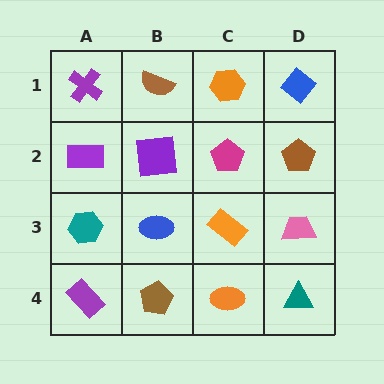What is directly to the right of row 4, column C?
A teal triangle.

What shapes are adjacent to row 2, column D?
A blue diamond (row 1, column D), a pink trapezoid (row 3, column D), a magenta pentagon (row 2, column C).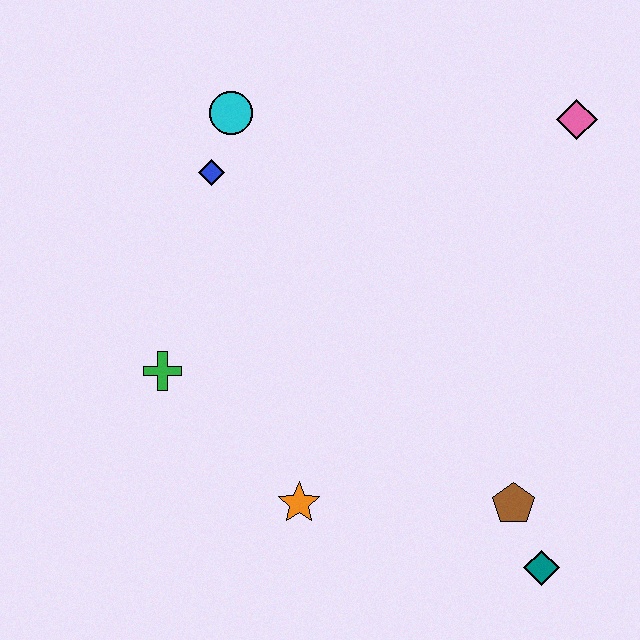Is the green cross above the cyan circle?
No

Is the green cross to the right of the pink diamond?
No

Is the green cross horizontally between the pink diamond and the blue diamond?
No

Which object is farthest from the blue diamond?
The teal diamond is farthest from the blue diamond.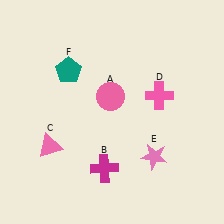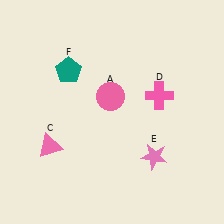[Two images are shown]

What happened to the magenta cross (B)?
The magenta cross (B) was removed in Image 2. It was in the bottom-left area of Image 1.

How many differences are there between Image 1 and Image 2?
There is 1 difference between the two images.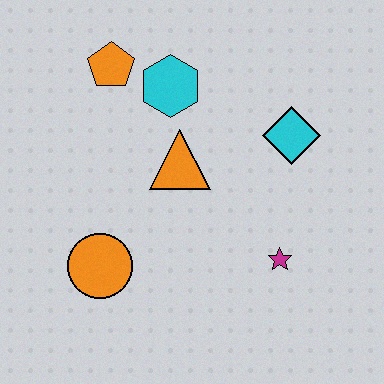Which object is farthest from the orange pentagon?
The magenta star is farthest from the orange pentagon.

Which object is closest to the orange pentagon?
The cyan hexagon is closest to the orange pentagon.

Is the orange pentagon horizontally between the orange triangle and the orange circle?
Yes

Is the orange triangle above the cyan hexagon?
No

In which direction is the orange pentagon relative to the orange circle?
The orange pentagon is above the orange circle.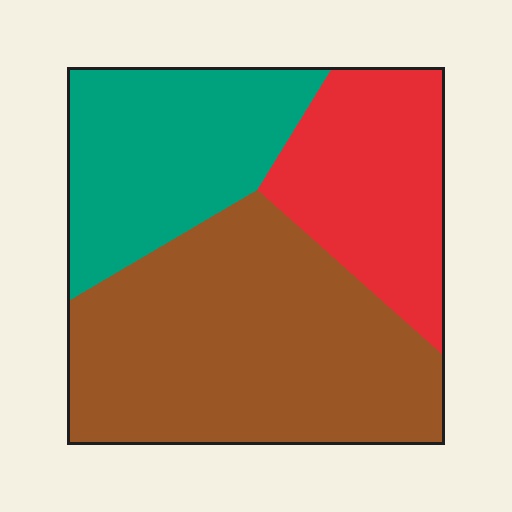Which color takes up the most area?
Brown, at roughly 50%.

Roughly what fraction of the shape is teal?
Teal covers 27% of the shape.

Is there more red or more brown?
Brown.